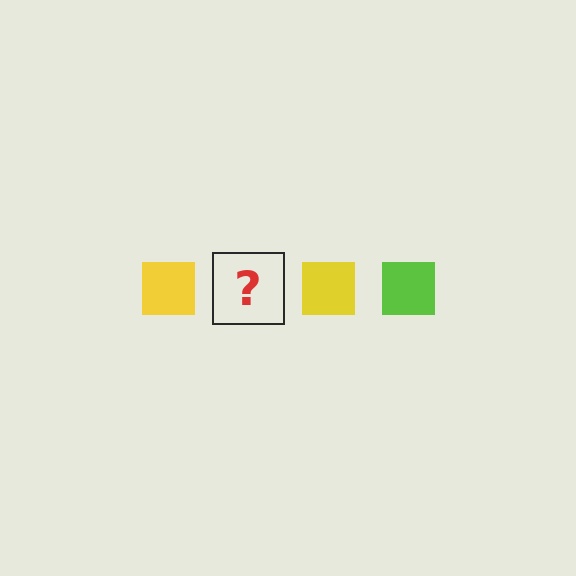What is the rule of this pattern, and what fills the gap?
The rule is that the pattern cycles through yellow, lime squares. The gap should be filled with a lime square.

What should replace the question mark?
The question mark should be replaced with a lime square.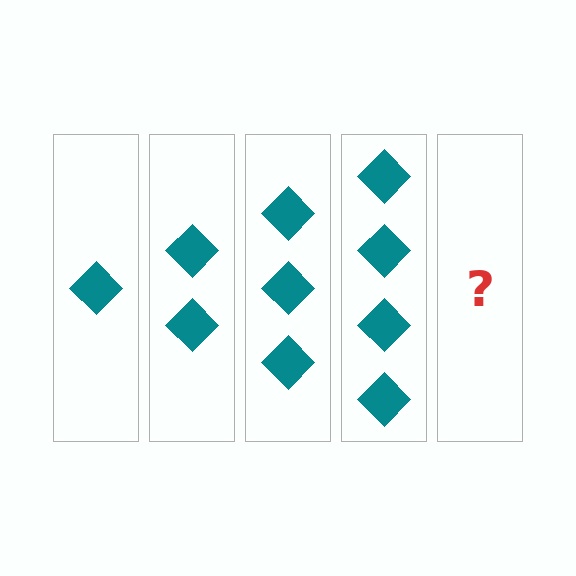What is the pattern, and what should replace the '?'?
The pattern is that each step adds one more diamond. The '?' should be 5 diamonds.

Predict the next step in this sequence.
The next step is 5 diamonds.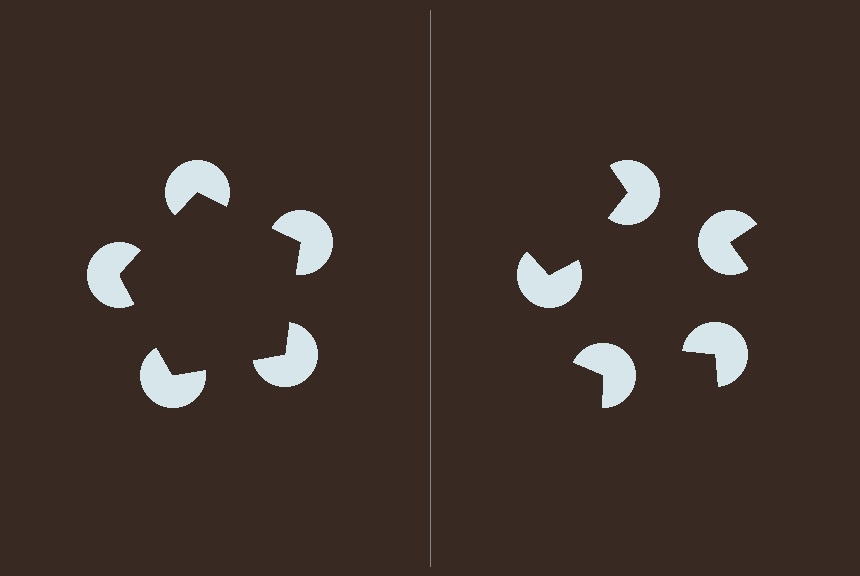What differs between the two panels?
The pac-man discs are positioned identically on both sides; only the wedge orientations differ. On the left they align to a pentagon; on the right they are misaligned.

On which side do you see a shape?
An illusory pentagon appears on the left side. On the right side the wedge cuts are rotated, so no coherent shape forms.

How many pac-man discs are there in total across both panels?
10 — 5 on each side.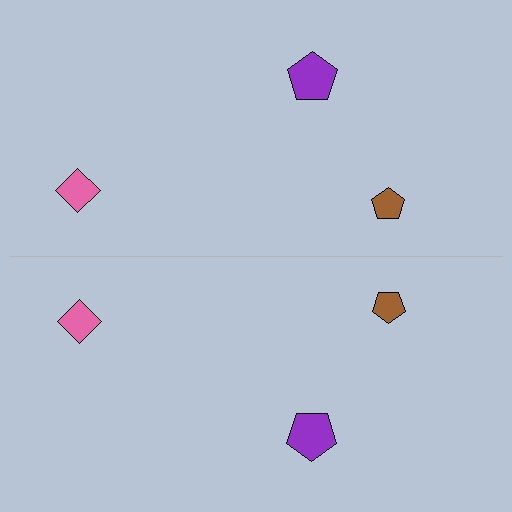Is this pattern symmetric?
Yes, this pattern has bilateral (reflection) symmetry.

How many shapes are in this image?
There are 6 shapes in this image.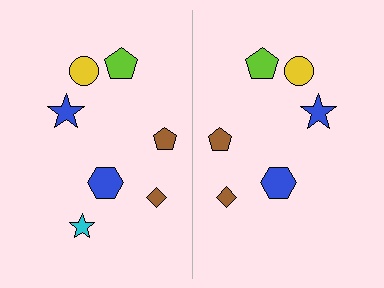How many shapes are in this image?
There are 13 shapes in this image.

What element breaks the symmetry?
A cyan star is missing from the right side.